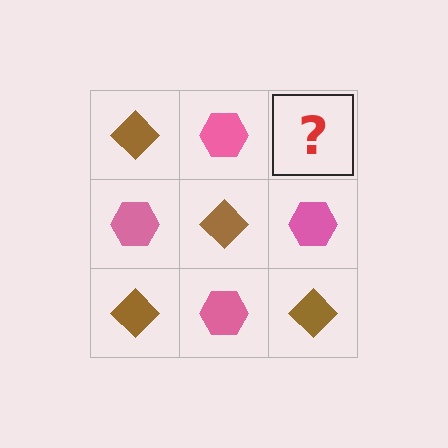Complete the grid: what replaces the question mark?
The question mark should be replaced with a brown diamond.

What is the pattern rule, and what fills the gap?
The rule is that it alternates brown diamond and pink hexagon in a checkerboard pattern. The gap should be filled with a brown diamond.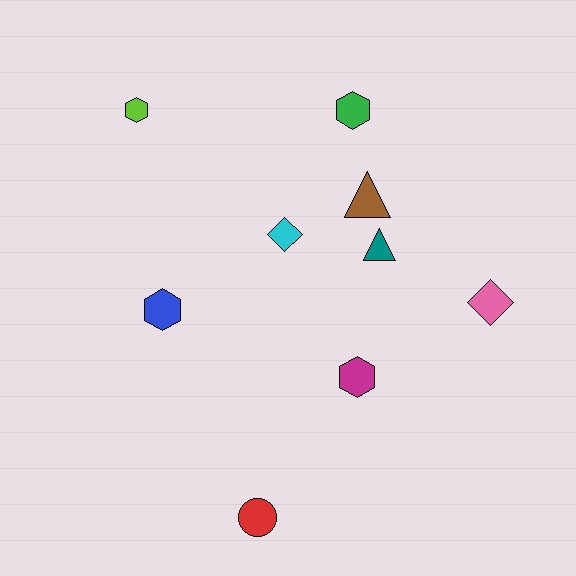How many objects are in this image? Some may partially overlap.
There are 9 objects.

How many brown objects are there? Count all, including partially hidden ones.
There is 1 brown object.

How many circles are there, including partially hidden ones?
There is 1 circle.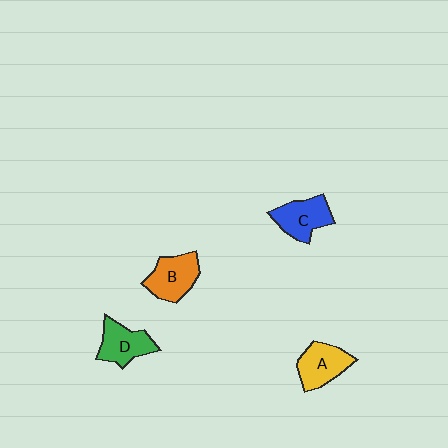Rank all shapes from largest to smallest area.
From largest to smallest: B (orange), A (yellow), C (blue), D (green).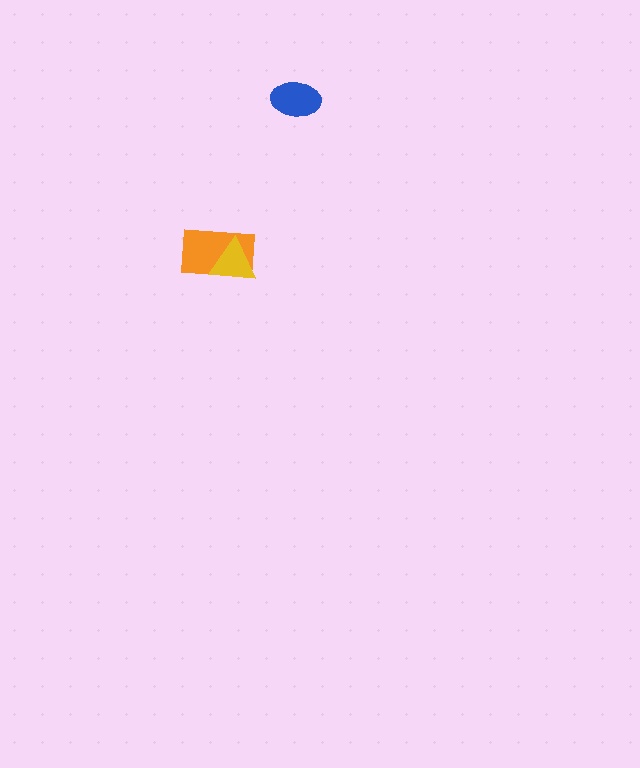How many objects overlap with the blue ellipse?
0 objects overlap with the blue ellipse.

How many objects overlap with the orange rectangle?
1 object overlaps with the orange rectangle.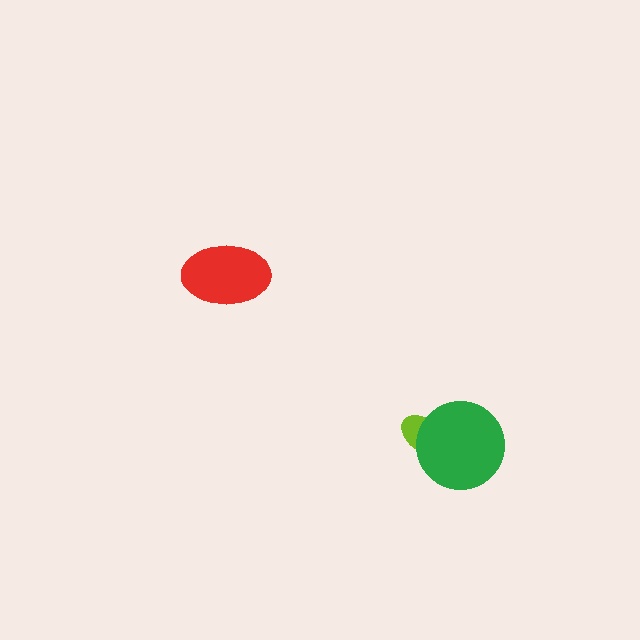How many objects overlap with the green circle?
1 object overlaps with the green circle.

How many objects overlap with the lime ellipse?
1 object overlaps with the lime ellipse.